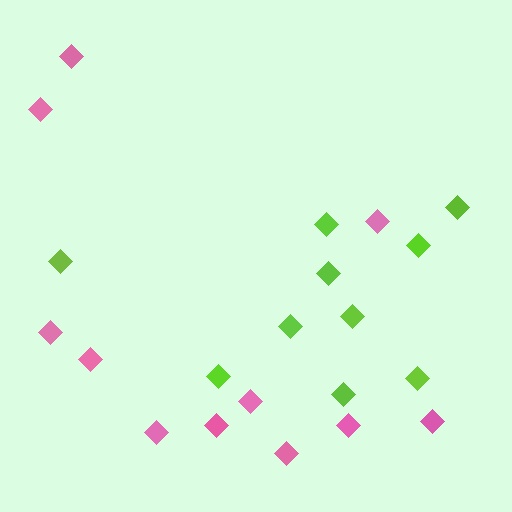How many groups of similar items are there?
There are 2 groups: one group of lime diamonds (10) and one group of pink diamonds (11).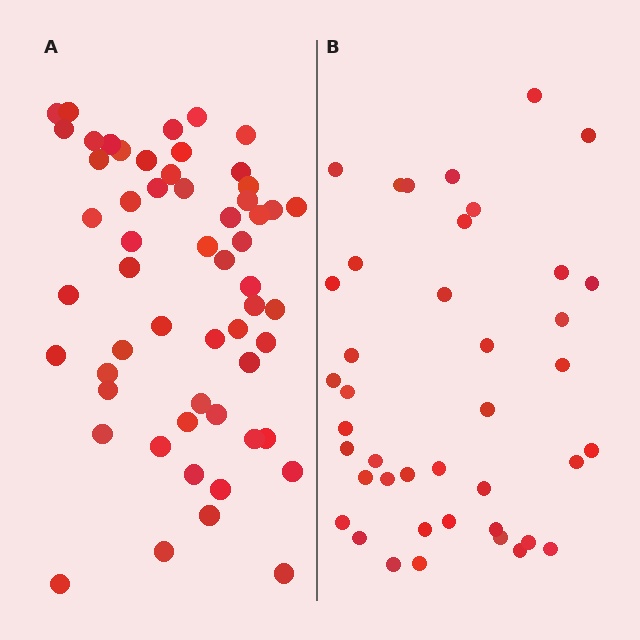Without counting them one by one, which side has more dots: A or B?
Region A (the left region) has more dots.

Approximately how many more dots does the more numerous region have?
Region A has approximately 15 more dots than region B.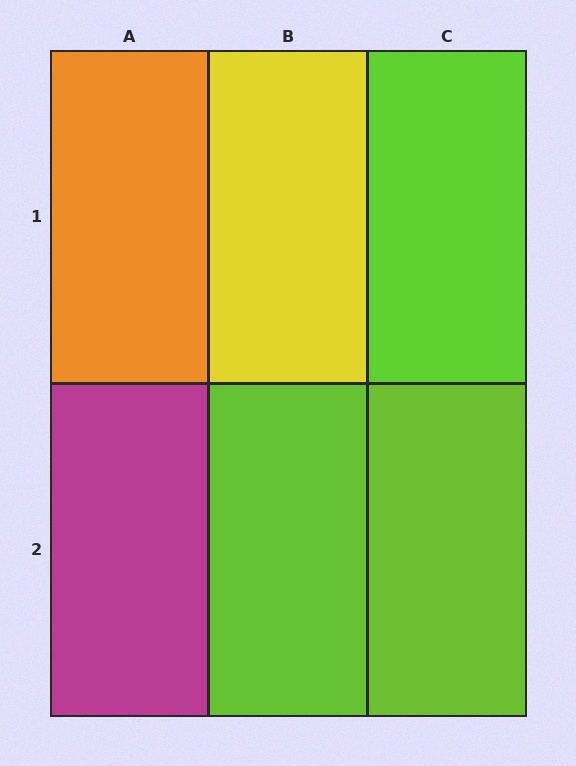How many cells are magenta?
1 cell is magenta.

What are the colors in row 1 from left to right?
Orange, yellow, lime.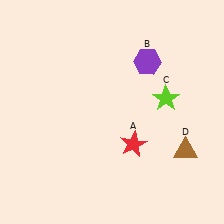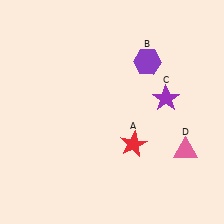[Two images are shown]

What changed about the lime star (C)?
In Image 1, C is lime. In Image 2, it changed to purple.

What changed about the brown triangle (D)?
In Image 1, D is brown. In Image 2, it changed to pink.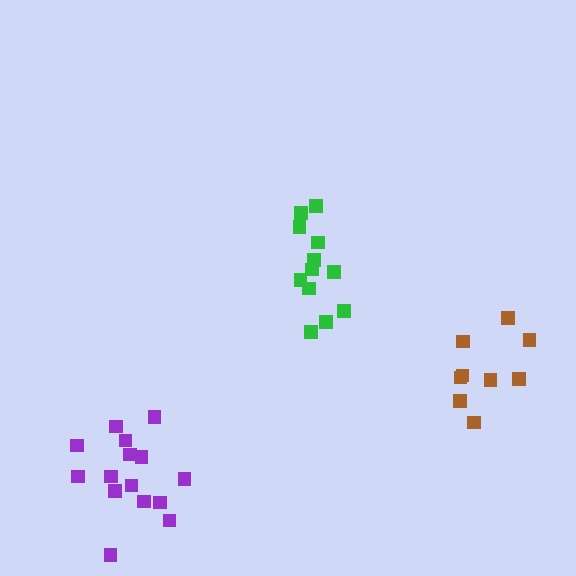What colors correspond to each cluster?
The clusters are colored: purple, brown, green.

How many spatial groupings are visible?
There are 3 spatial groupings.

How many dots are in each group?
Group 1: 15 dots, Group 2: 9 dots, Group 3: 12 dots (36 total).